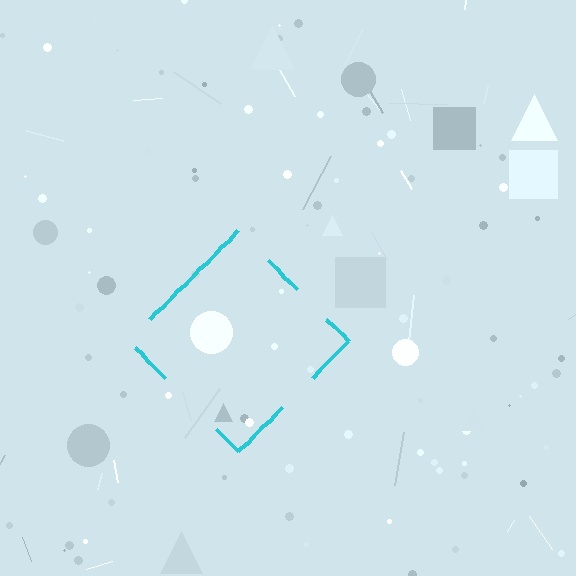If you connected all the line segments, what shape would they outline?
They would outline a diamond.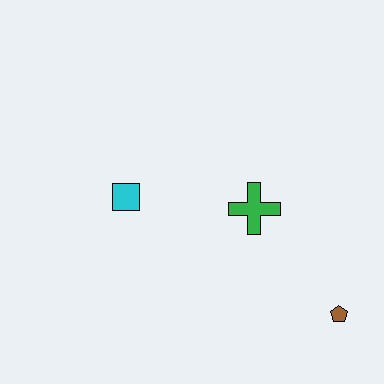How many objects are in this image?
There are 3 objects.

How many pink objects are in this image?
There are no pink objects.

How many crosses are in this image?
There is 1 cross.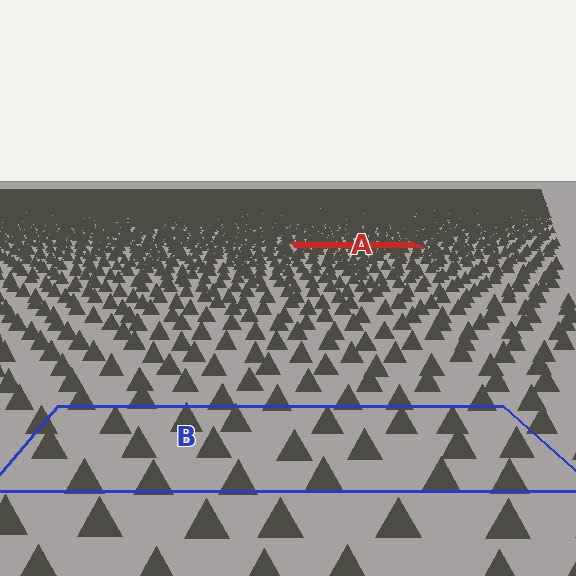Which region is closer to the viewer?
Region B is closer. The texture elements there are larger and more spread out.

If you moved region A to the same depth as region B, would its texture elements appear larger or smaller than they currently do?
They would appear larger. At a closer depth, the same texture elements are projected at a bigger on-screen size.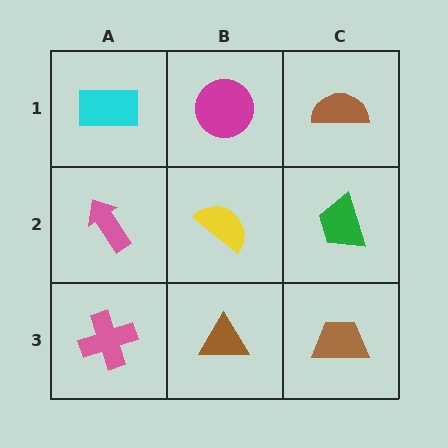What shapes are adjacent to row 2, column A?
A cyan rectangle (row 1, column A), a pink cross (row 3, column A), a yellow semicircle (row 2, column B).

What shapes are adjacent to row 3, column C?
A green trapezoid (row 2, column C), a brown triangle (row 3, column B).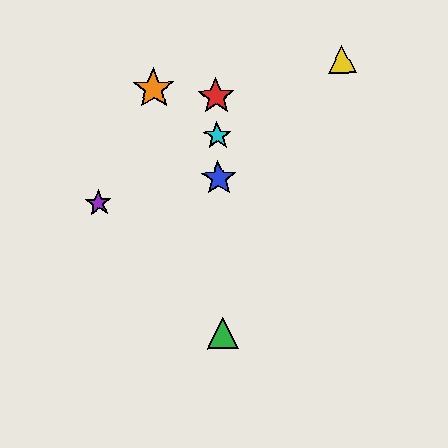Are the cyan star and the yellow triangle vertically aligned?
No, the cyan star is at x≈217 and the yellow triangle is at x≈342.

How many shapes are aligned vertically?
4 shapes (the red star, the blue star, the green triangle, the cyan star) are aligned vertically.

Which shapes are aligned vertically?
The red star, the blue star, the green triangle, the cyan star are aligned vertically.